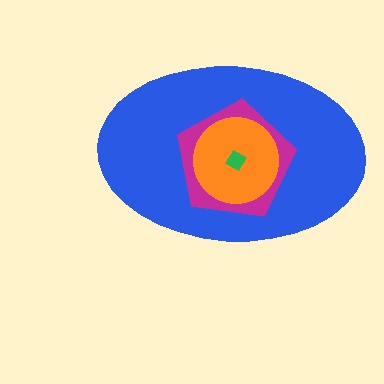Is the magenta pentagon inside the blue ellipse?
Yes.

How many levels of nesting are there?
4.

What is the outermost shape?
The blue ellipse.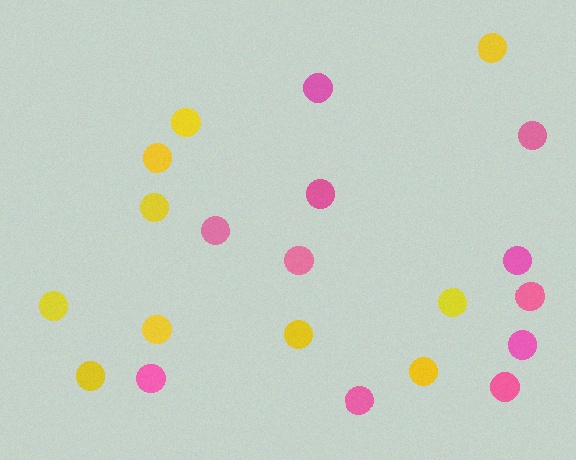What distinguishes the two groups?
There are 2 groups: one group of pink circles (11) and one group of yellow circles (10).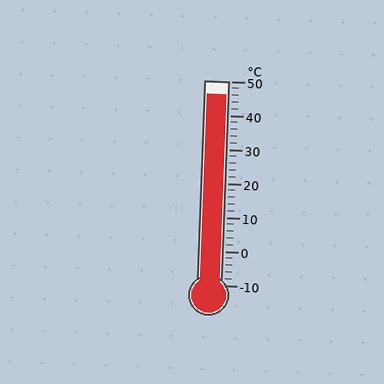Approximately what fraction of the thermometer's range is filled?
The thermometer is filled to approximately 95% of its range.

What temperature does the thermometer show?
The thermometer shows approximately 46°C.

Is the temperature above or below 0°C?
The temperature is above 0°C.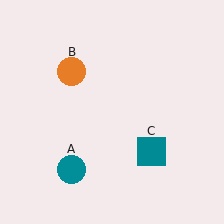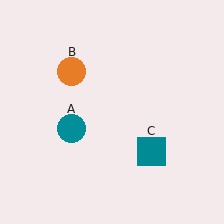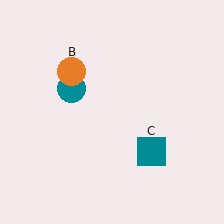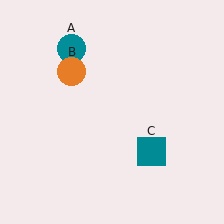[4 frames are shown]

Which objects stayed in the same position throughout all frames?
Orange circle (object B) and teal square (object C) remained stationary.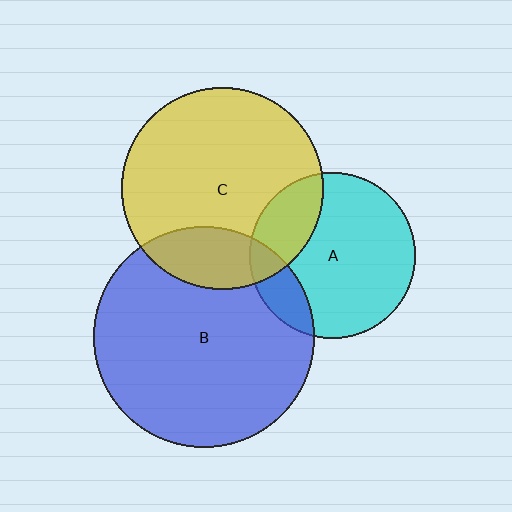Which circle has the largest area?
Circle B (blue).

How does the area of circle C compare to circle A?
Approximately 1.5 times.